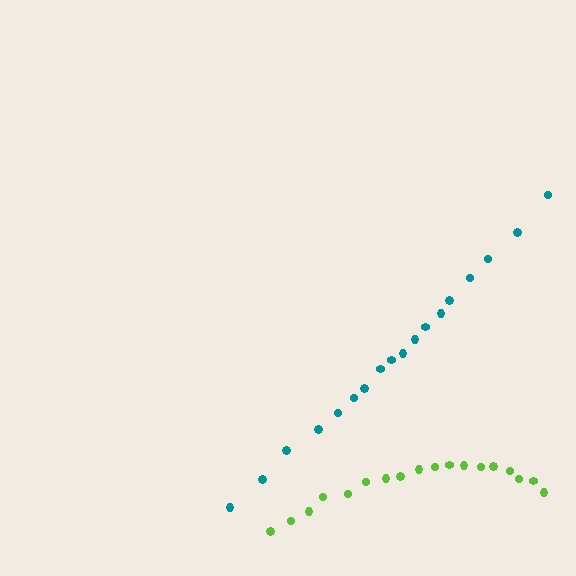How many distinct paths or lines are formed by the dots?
There are 2 distinct paths.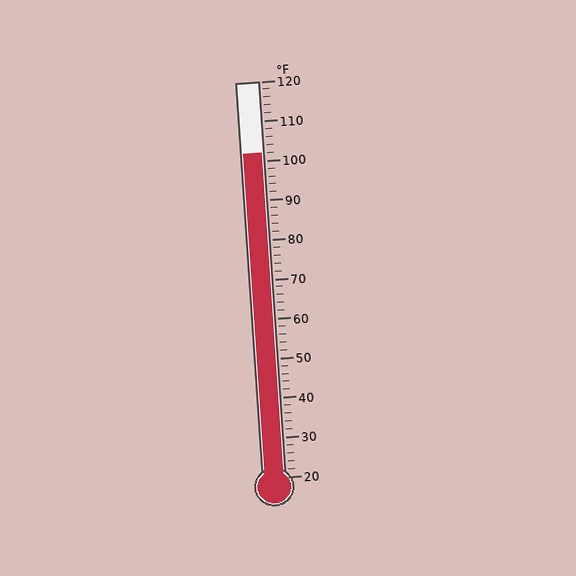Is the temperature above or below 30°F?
The temperature is above 30°F.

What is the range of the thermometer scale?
The thermometer scale ranges from 20°F to 120°F.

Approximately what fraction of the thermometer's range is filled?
The thermometer is filled to approximately 80% of its range.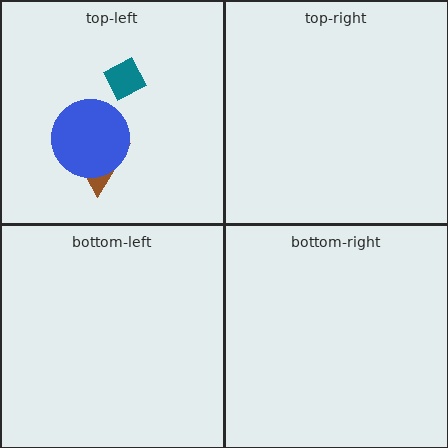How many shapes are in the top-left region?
3.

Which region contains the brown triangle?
The top-left region.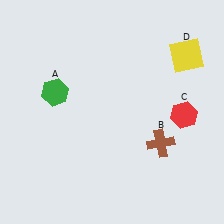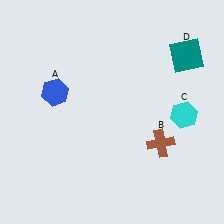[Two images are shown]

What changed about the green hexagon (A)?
In Image 1, A is green. In Image 2, it changed to blue.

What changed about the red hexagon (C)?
In Image 1, C is red. In Image 2, it changed to cyan.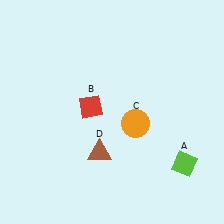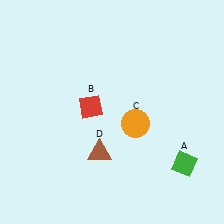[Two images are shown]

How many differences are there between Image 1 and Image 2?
There is 1 difference between the two images.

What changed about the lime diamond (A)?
In Image 1, A is lime. In Image 2, it changed to green.